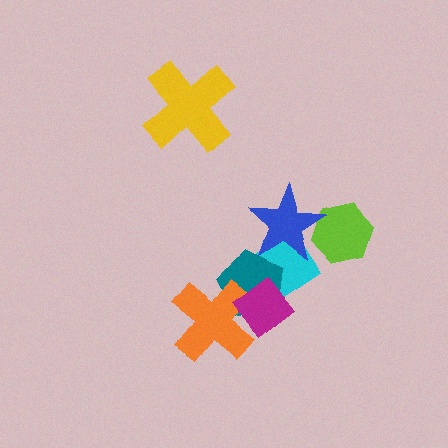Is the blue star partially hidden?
No, no other shape covers it.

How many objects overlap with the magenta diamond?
3 objects overlap with the magenta diamond.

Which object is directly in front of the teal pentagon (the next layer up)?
The blue star is directly in front of the teal pentagon.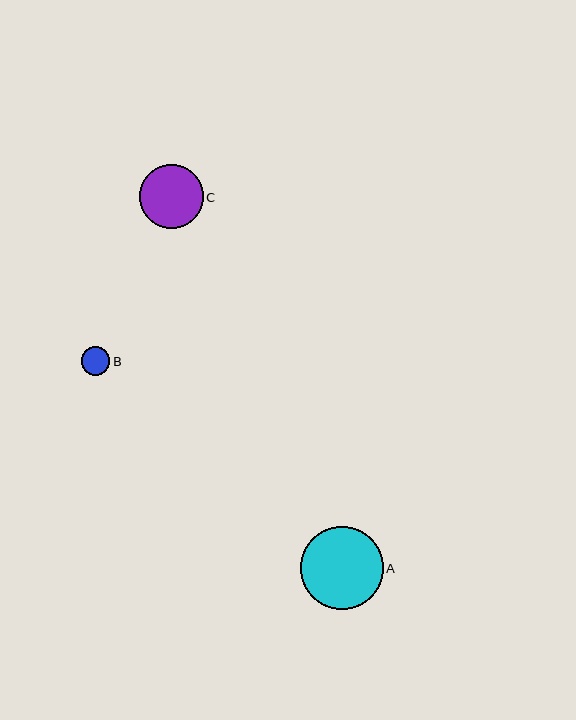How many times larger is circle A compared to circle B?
Circle A is approximately 2.9 times the size of circle B.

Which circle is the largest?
Circle A is the largest with a size of approximately 83 pixels.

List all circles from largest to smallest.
From largest to smallest: A, C, B.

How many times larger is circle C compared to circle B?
Circle C is approximately 2.2 times the size of circle B.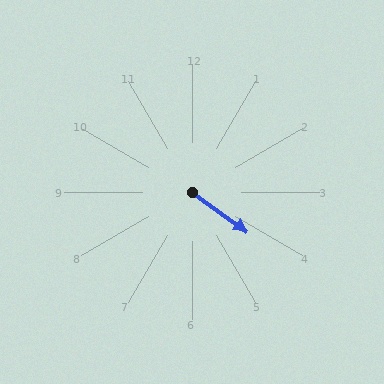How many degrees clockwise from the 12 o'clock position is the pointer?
Approximately 126 degrees.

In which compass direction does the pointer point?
Southeast.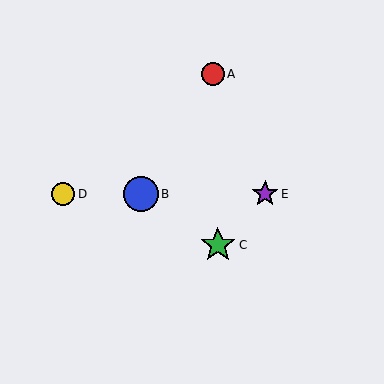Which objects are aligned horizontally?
Objects B, D, E are aligned horizontally.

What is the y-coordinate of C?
Object C is at y≈245.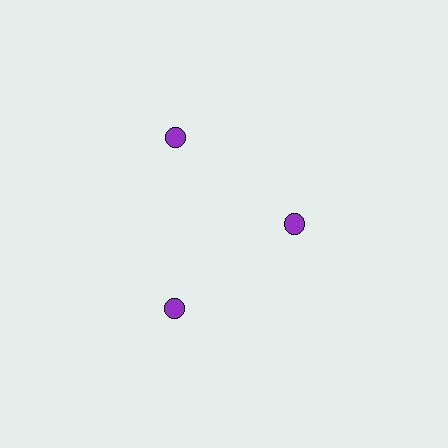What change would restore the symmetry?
The symmetry would be restored by moving it outward, back onto the ring so that all 3 circles sit at equal angles and equal distance from the center.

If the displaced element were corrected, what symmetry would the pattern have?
It would have 3-fold rotational symmetry — the pattern would map onto itself every 120 degrees.